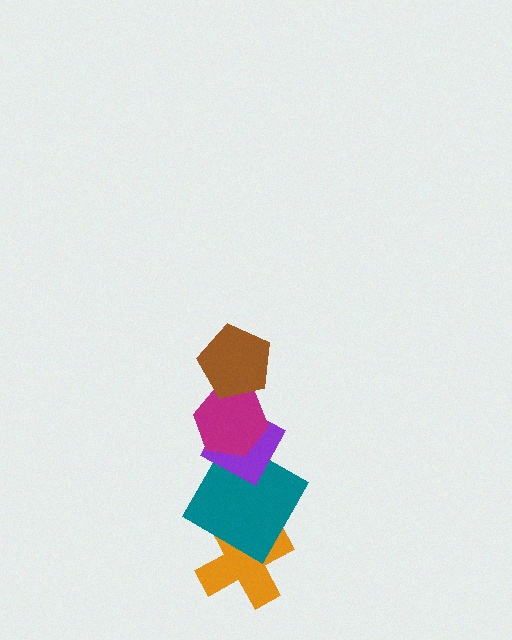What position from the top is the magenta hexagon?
The magenta hexagon is 2nd from the top.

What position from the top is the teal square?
The teal square is 4th from the top.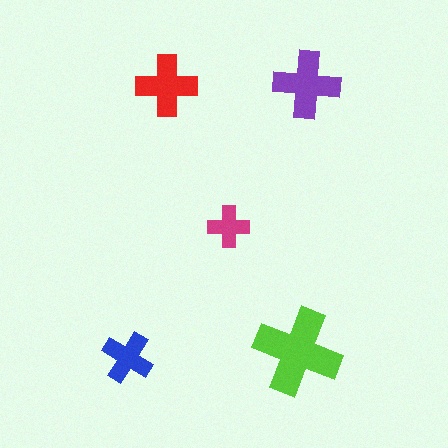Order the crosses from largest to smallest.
the lime one, the purple one, the red one, the blue one, the magenta one.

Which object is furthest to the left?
The blue cross is leftmost.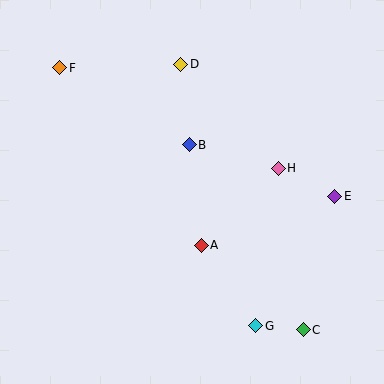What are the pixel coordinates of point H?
Point H is at (278, 168).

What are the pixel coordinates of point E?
Point E is at (335, 196).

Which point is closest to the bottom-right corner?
Point C is closest to the bottom-right corner.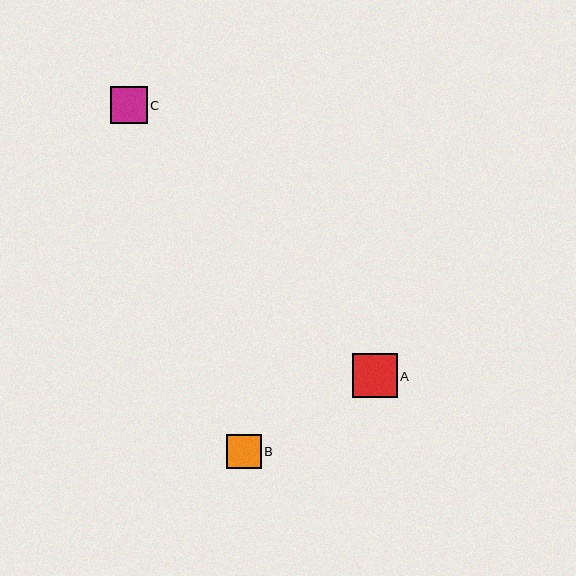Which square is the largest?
Square A is the largest with a size of approximately 44 pixels.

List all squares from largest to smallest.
From largest to smallest: A, C, B.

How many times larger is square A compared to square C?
Square A is approximately 1.2 times the size of square C.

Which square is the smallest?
Square B is the smallest with a size of approximately 34 pixels.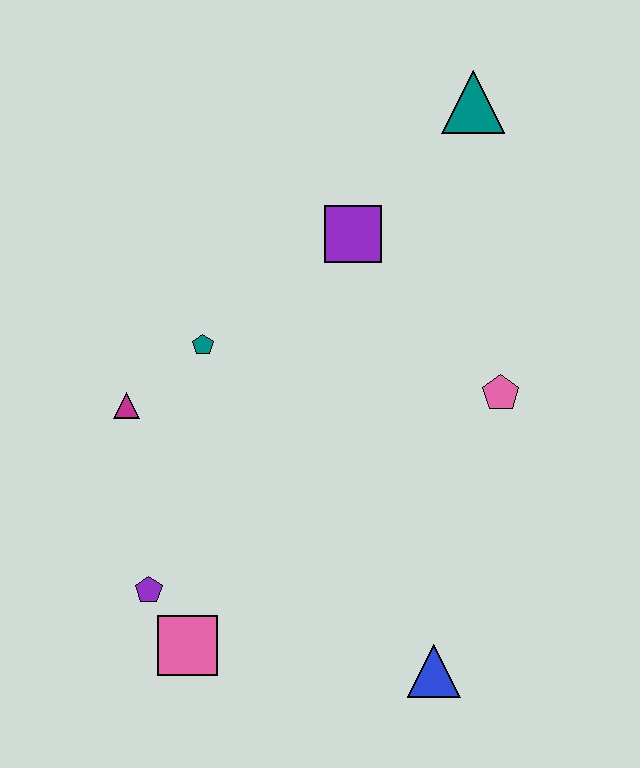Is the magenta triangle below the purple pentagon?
No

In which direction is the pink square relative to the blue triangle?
The pink square is to the left of the blue triangle.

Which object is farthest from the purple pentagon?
The teal triangle is farthest from the purple pentagon.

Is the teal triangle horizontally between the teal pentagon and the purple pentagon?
No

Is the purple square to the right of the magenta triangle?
Yes